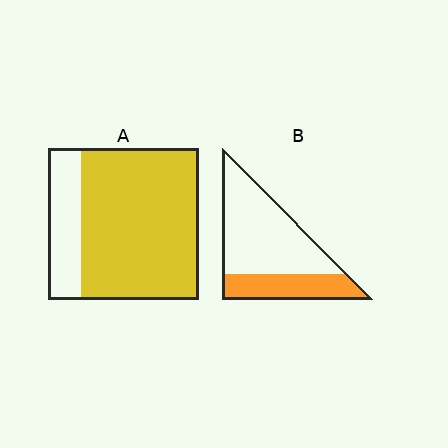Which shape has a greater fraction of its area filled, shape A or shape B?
Shape A.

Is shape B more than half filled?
No.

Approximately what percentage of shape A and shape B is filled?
A is approximately 80% and B is approximately 30%.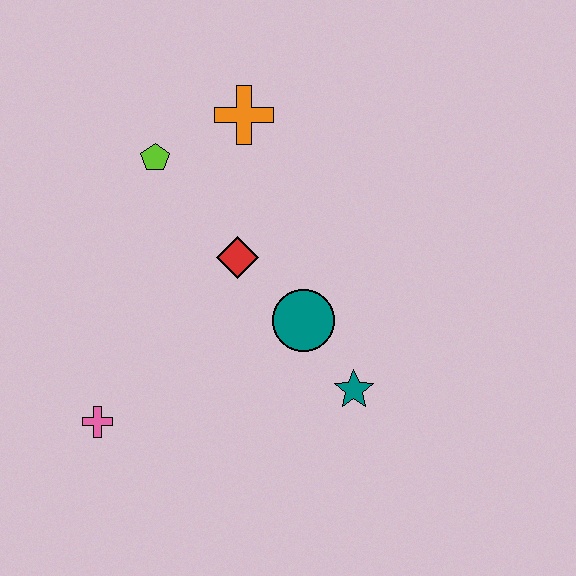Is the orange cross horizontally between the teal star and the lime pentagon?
Yes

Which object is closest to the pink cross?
The red diamond is closest to the pink cross.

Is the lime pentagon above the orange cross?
No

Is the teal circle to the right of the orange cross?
Yes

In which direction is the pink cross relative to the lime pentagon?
The pink cross is below the lime pentagon.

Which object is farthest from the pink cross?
The orange cross is farthest from the pink cross.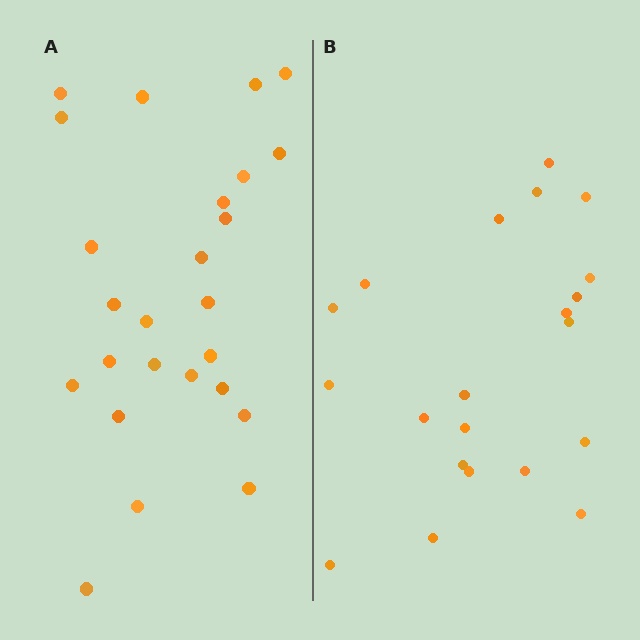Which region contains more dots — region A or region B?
Region A (the left region) has more dots.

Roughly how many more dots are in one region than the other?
Region A has about 4 more dots than region B.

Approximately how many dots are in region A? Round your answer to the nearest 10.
About 20 dots. (The exact count is 25, which rounds to 20.)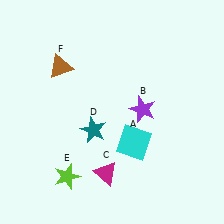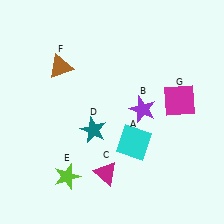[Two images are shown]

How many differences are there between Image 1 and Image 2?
There is 1 difference between the two images.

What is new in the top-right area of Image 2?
A magenta square (G) was added in the top-right area of Image 2.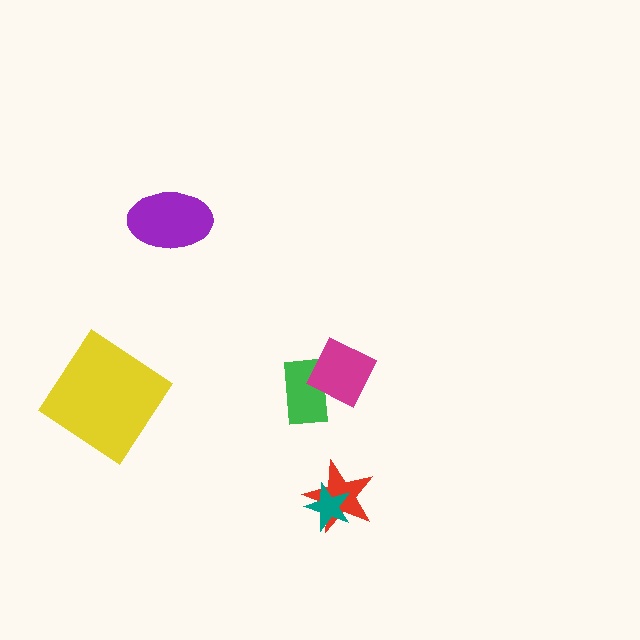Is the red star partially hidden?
Yes, it is partially covered by another shape.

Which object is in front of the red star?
The teal star is in front of the red star.